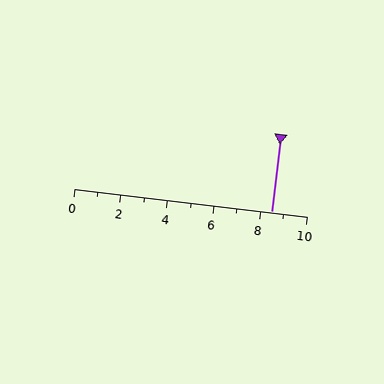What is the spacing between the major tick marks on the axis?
The major ticks are spaced 2 apart.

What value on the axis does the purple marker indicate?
The marker indicates approximately 8.5.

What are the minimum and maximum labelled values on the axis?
The axis runs from 0 to 10.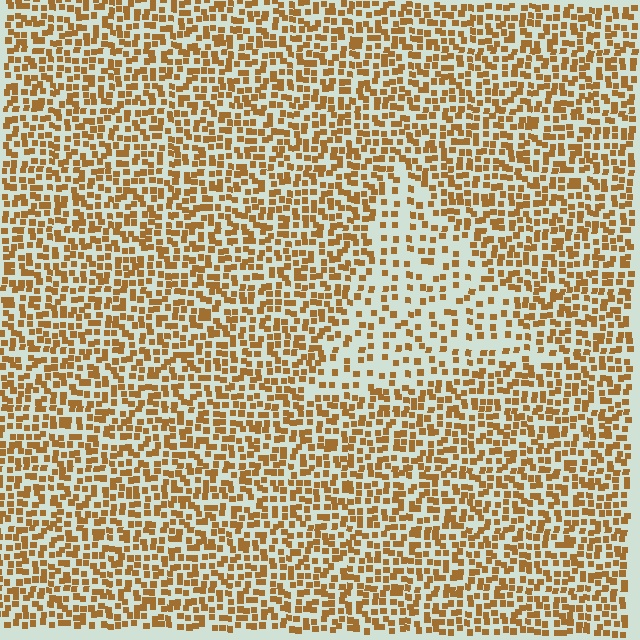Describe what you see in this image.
The image contains small brown elements arranged at two different densities. A triangle-shaped region is visible where the elements are less densely packed than the surrounding area.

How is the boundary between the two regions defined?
The boundary is defined by a change in element density (approximately 2.0x ratio). All elements are the same color, size, and shape.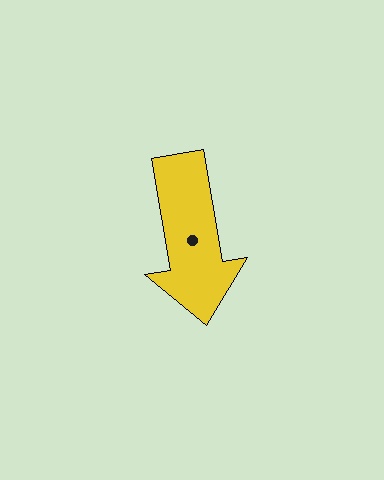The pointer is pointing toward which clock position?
Roughly 6 o'clock.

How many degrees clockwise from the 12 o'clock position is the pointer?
Approximately 170 degrees.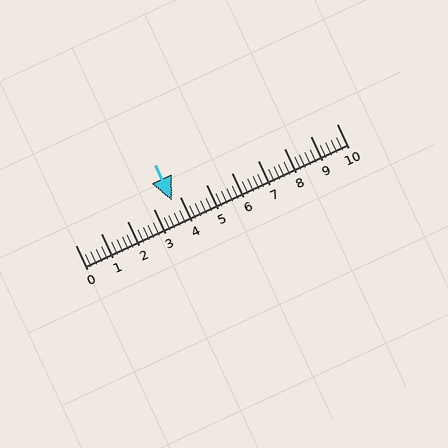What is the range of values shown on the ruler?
The ruler shows values from 0 to 10.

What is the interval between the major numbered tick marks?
The major tick marks are spaced 1 units apart.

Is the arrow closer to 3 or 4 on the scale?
The arrow is closer to 4.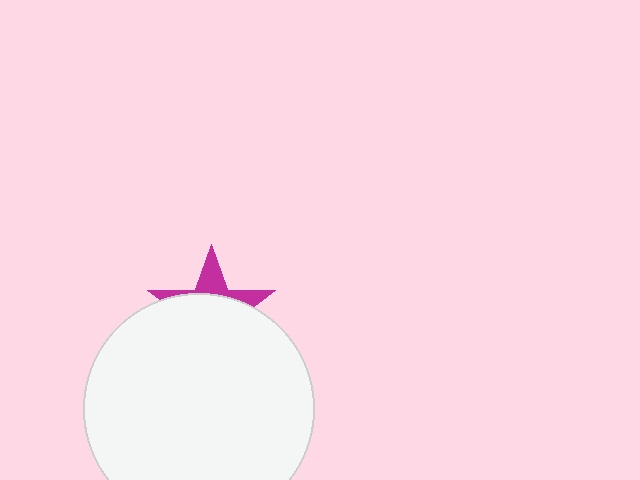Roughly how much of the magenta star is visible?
A small part of it is visible (roughly 31%).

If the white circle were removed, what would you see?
You would see the complete magenta star.